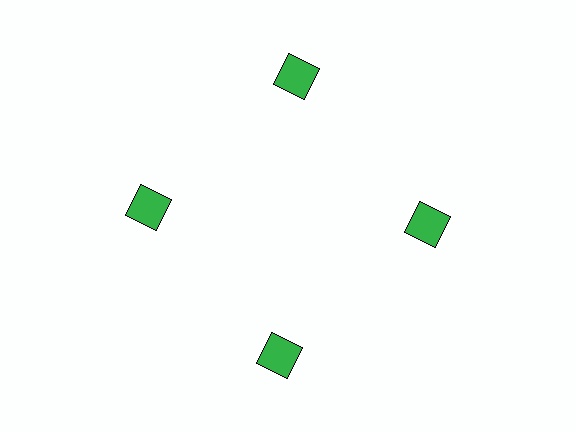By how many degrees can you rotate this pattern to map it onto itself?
The pattern maps onto itself every 90 degrees of rotation.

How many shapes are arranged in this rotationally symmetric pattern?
There are 4 shapes, arranged in 4 groups of 1.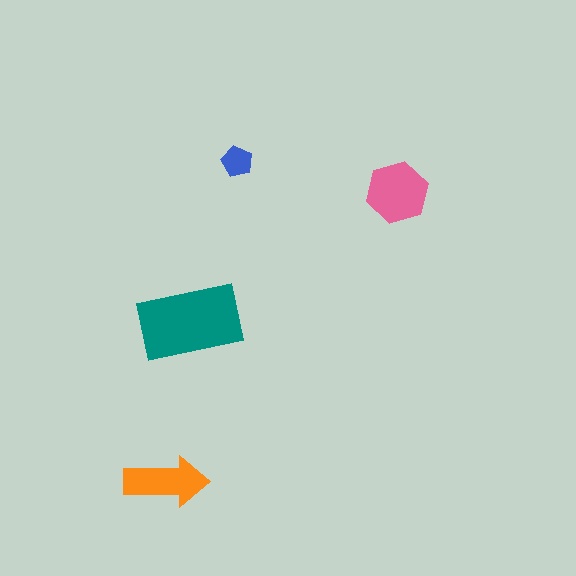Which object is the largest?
The teal rectangle.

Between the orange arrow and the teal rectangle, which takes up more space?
The teal rectangle.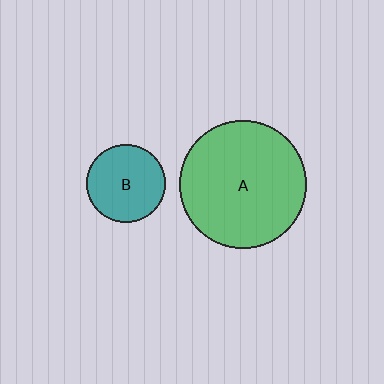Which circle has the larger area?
Circle A (green).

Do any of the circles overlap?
No, none of the circles overlap.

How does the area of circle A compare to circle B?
Approximately 2.6 times.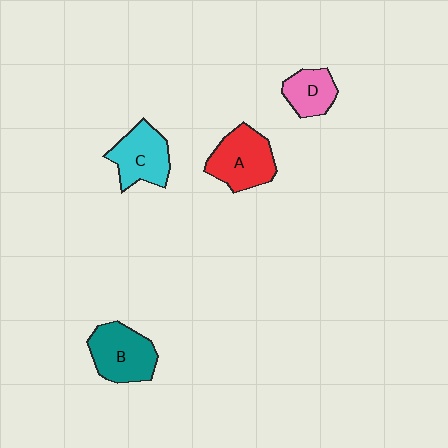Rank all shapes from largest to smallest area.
From largest to smallest: A (red), B (teal), C (cyan), D (pink).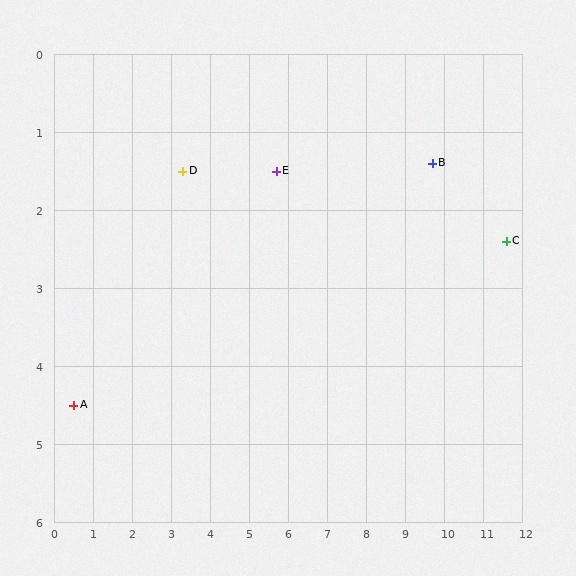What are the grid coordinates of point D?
Point D is at approximately (3.3, 1.5).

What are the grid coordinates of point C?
Point C is at approximately (11.6, 2.4).